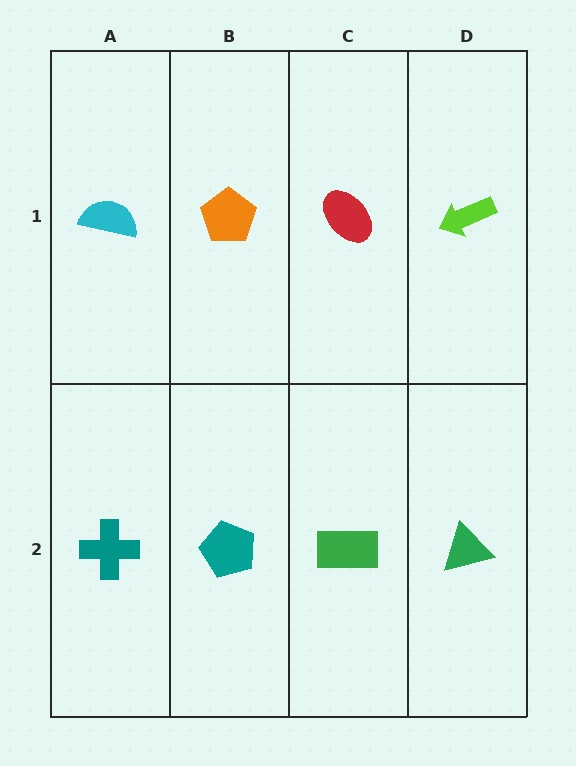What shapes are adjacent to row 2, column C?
A red ellipse (row 1, column C), a teal pentagon (row 2, column B), a green triangle (row 2, column D).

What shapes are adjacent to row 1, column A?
A teal cross (row 2, column A), an orange pentagon (row 1, column B).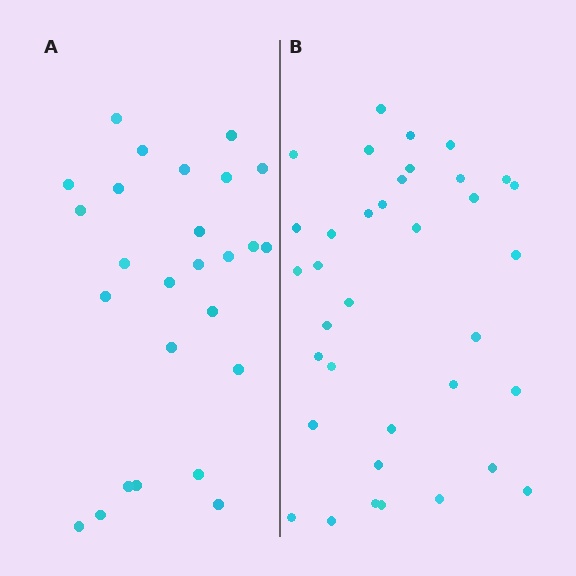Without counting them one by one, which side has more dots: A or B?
Region B (the right region) has more dots.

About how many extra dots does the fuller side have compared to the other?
Region B has roughly 10 or so more dots than region A.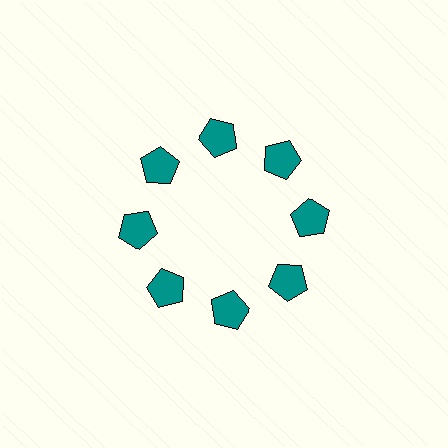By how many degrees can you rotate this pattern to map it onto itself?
The pattern maps onto itself every 45 degrees of rotation.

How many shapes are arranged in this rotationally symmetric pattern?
There are 8 shapes, arranged in 8 groups of 1.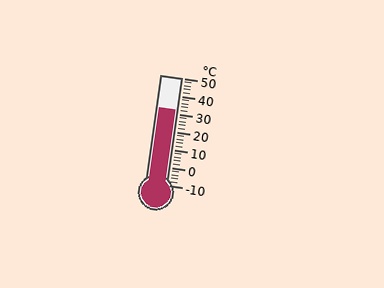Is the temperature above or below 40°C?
The temperature is below 40°C.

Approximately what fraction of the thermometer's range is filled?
The thermometer is filled to approximately 70% of its range.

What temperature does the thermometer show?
The thermometer shows approximately 32°C.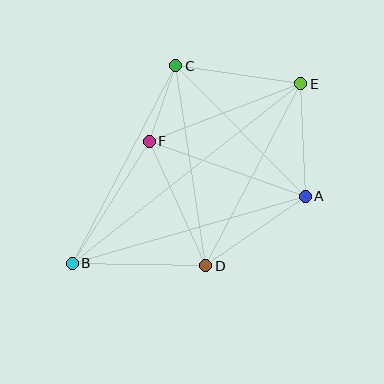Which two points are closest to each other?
Points C and F are closest to each other.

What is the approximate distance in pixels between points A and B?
The distance between A and B is approximately 242 pixels.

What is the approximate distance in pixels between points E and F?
The distance between E and F is approximately 162 pixels.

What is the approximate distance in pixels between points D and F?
The distance between D and F is approximately 137 pixels.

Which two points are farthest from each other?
Points B and E are farthest from each other.